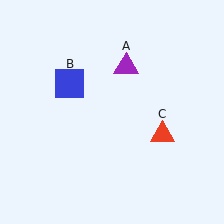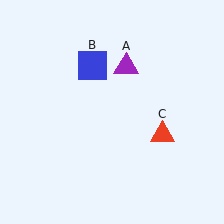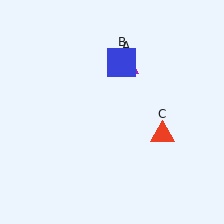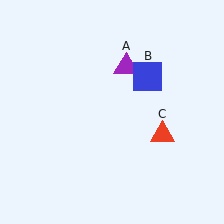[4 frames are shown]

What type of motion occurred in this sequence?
The blue square (object B) rotated clockwise around the center of the scene.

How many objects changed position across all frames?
1 object changed position: blue square (object B).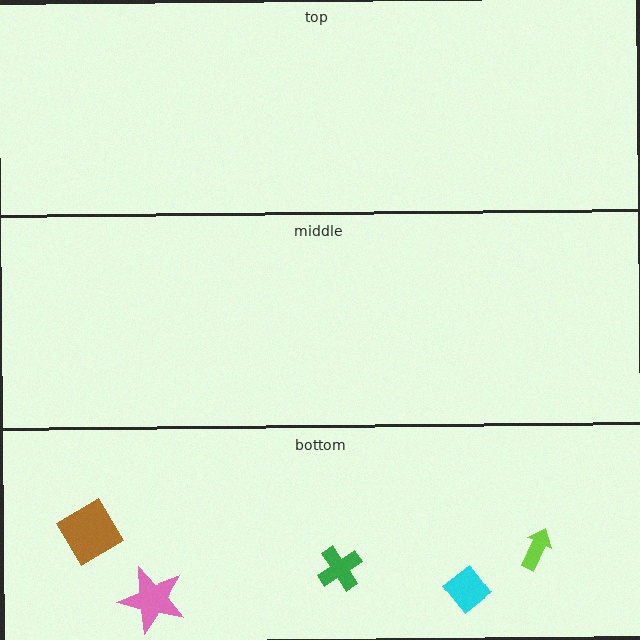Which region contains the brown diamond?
The bottom region.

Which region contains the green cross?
The bottom region.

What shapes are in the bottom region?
The pink star, the lime arrow, the brown diamond, the cyan diamond, the green cross.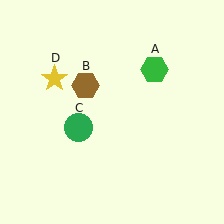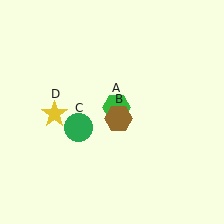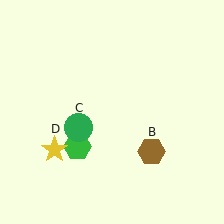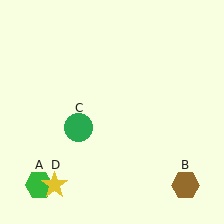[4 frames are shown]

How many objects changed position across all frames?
3 objects changed position: green hexagon (object A), brown hexagon (object B), yellow star (object D).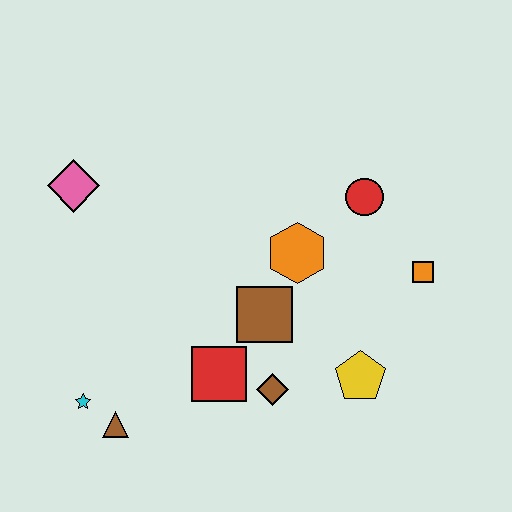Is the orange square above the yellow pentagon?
Yes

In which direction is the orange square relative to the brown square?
The orange square is to the right of the brown square.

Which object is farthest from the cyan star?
The orange square is farthest from the cyan star.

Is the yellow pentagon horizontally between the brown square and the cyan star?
No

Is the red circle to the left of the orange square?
Yes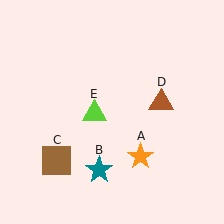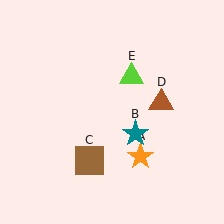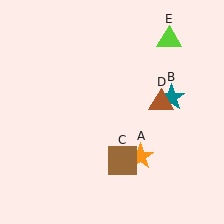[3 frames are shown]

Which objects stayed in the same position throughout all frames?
Orange star (object A) and brown triangle (object D) remained stationary.